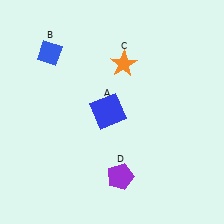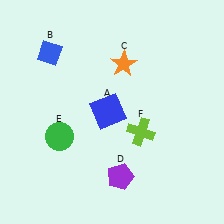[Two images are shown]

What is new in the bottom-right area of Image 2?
A lime cross (F) was added in the bottom-right area of Image 2.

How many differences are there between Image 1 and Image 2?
There are 2 differences between the two images.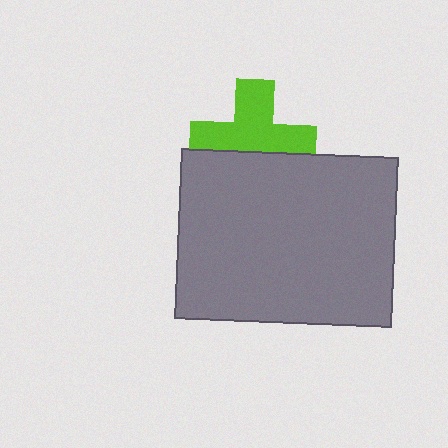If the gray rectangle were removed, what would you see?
You would see the complete lime cross.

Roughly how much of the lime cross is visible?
About half of it is visible (roughly 62%).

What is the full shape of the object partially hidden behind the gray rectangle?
The partially hidden object is a lime cross.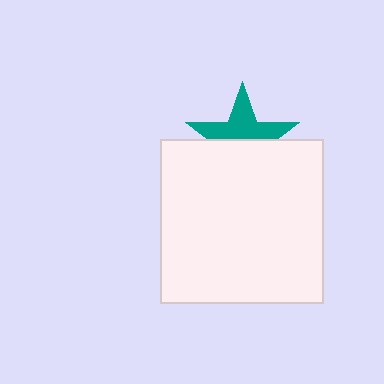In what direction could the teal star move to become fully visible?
The teal star could move up. That would shift it out from behind the white square entirely.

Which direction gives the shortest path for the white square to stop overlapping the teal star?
Moving down gives the shortest separation.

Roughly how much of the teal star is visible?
About half of it is visible (roughly 52%).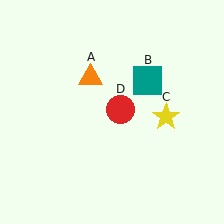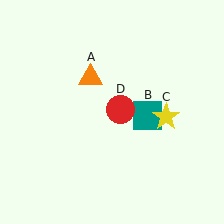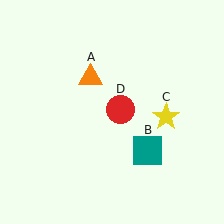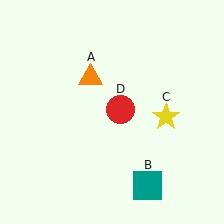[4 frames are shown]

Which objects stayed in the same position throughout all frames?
Orange triangle (object A) and yellow star (object C) and red circle (object D) remained stationary.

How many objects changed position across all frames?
1 object changed position: teal square (object B).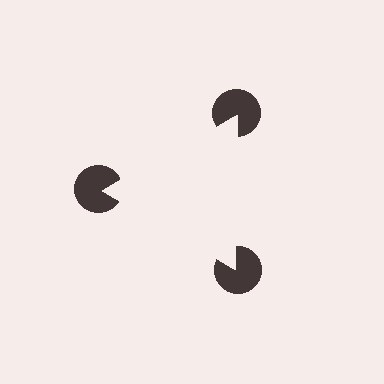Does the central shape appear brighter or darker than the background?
It typically appears slightly brighter than the background, even though no actual brightness change is drawn.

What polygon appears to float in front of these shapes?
An illusory triangle — its edges are inferred from the aligned wedge cuts in the pac-man discs, not physically drawn.